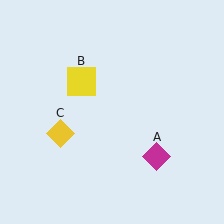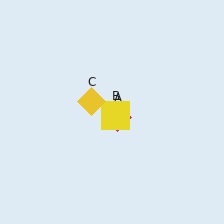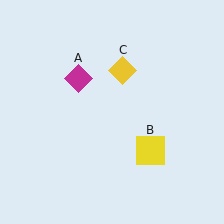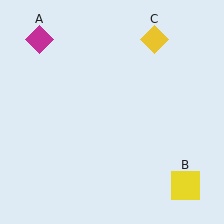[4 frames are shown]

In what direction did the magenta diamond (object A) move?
The magenta diamond (object A) moved up and to the left.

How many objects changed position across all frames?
3 objects changed position: magenta diamond (object A), yellow square (object B), yellow diamond (object C).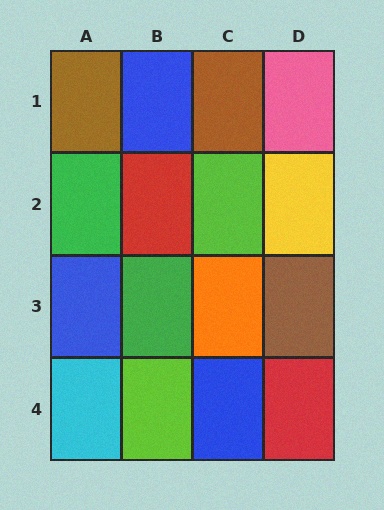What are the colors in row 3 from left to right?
Blue, green, orange, brown.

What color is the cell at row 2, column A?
Green.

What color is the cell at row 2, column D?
Yellow.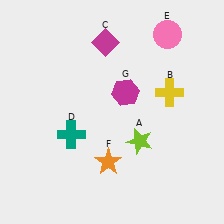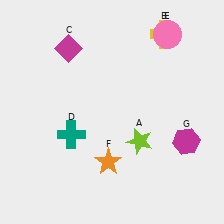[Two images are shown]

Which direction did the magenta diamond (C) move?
The magenta diamond (C) moved left.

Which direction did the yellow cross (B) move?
The yellow cross (B) moved up.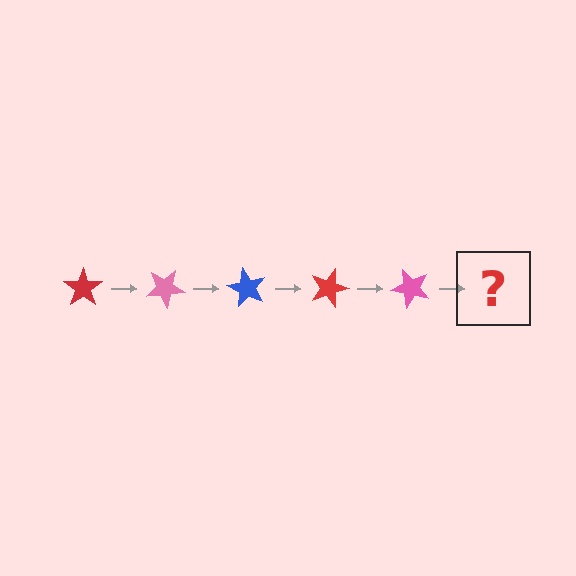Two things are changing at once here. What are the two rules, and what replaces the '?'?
The two rules are that it rotates 30 degrees each step and the color cycles through red, pink, and blue. The '?' should be a blue star, rotated 150 degrees from the start.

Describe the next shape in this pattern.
It should be a blue star, rotated 150 degrees from the start.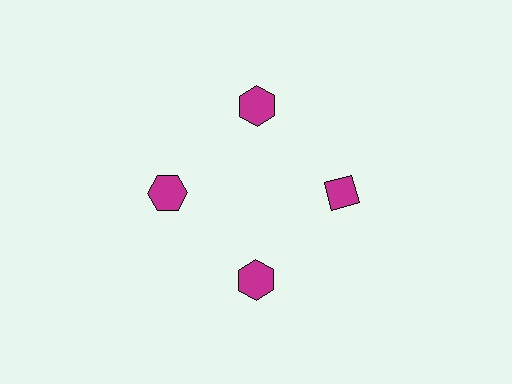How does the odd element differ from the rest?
It has a different shape: diamond instead of hexagon.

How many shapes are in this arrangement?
There are 4 shapes arranged in a ring pattern.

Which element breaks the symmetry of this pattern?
The magenta diamond at roughly the 3 o'clock position breaks the symmetry. All other shapes are magenta hexagons.